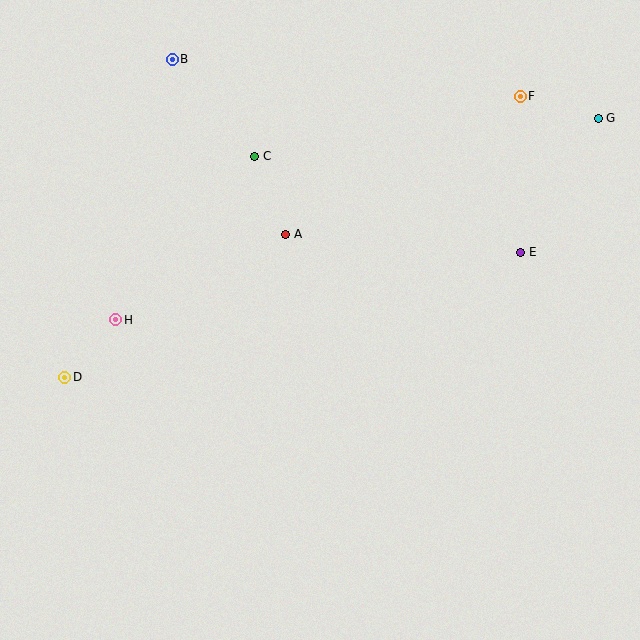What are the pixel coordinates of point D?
Point D is at (65, 377).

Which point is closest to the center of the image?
Point A at (286, 234) is closest to the center.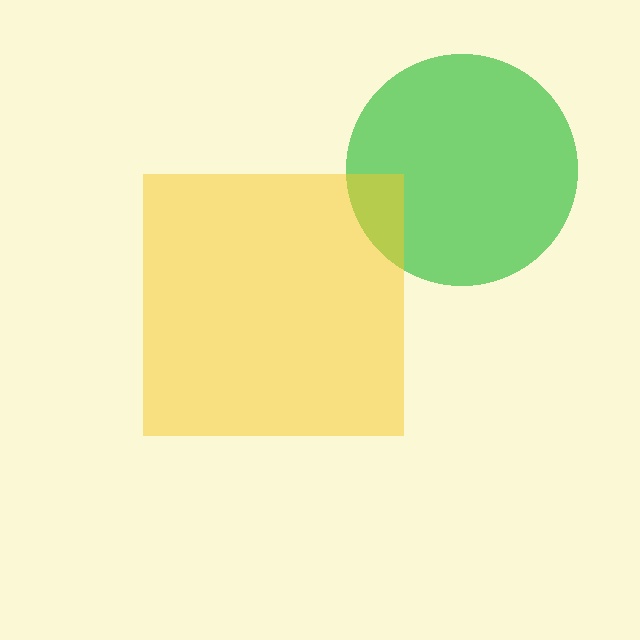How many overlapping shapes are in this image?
There are 2 overlapping shapes in the image.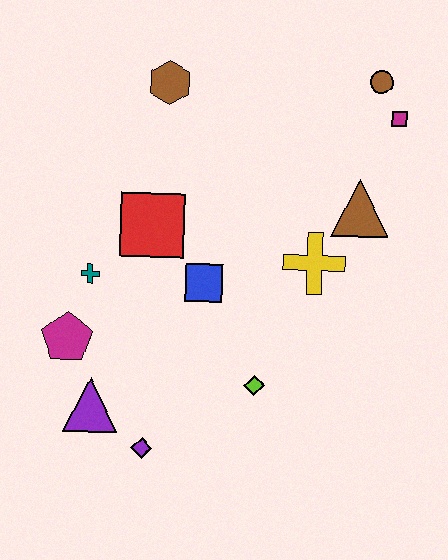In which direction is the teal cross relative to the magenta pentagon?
The teal cross is above the magenta pentagon.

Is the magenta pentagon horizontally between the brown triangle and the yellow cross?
No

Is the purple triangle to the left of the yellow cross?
Yes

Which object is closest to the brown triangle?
The yellow cross is closest to the brown triangle.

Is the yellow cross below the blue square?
No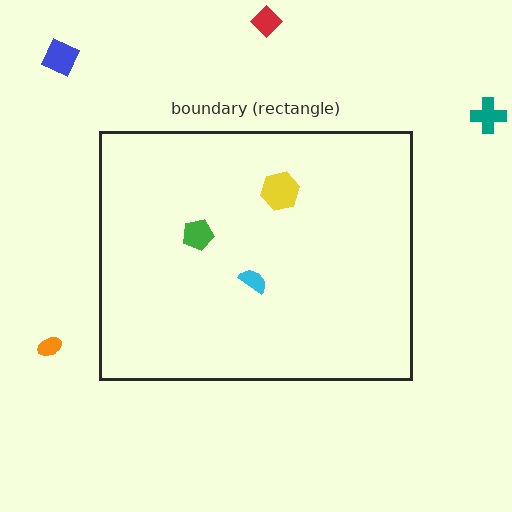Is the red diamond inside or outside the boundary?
Outside.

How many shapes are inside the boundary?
3 inside, 4 outside.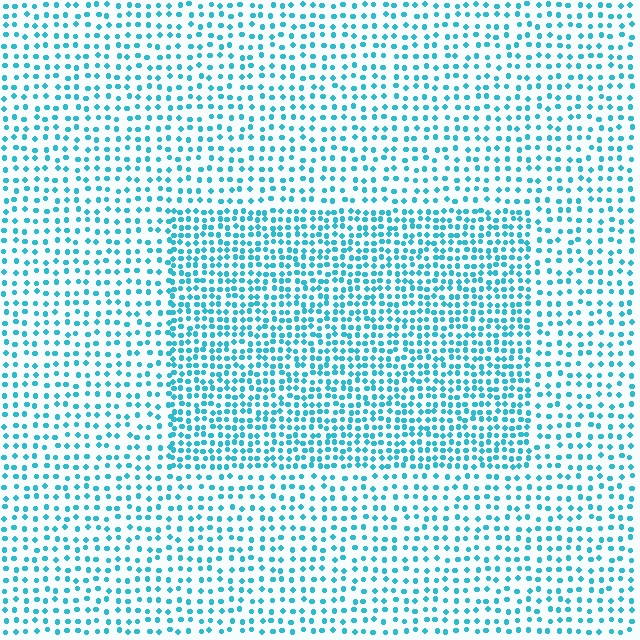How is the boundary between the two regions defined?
The boundary is defined by a change in element density (approximately 1.8x ratio). All elements are the same color, size, and shape.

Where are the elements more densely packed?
The elements are more densely packed inside the rectangle boundary.